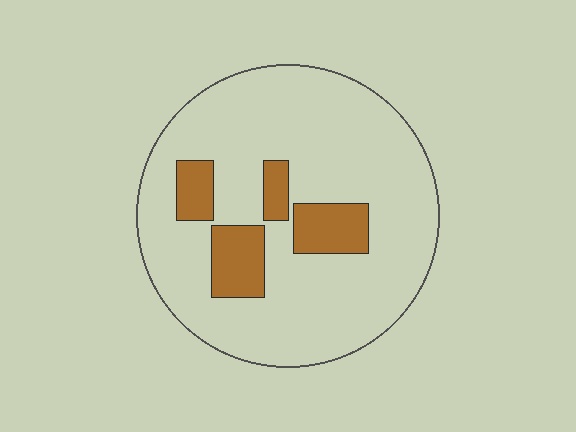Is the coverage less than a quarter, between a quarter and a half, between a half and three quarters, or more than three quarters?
Less than a quarter.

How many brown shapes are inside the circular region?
4.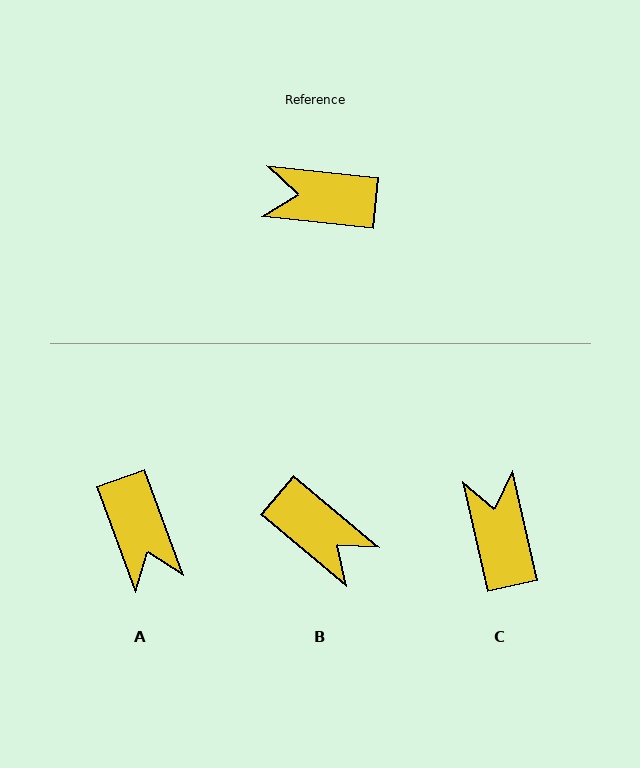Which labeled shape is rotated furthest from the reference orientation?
B, about 146 degrees away.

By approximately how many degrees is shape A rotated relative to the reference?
Approximately 117 degrees counter-clockwise.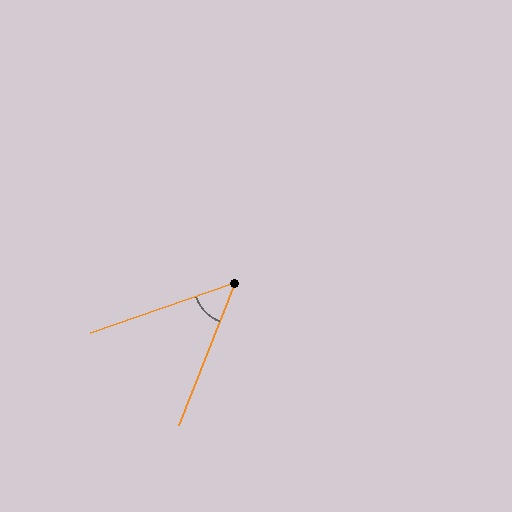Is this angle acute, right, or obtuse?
It is acute.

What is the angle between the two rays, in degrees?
Approximately 49 degrees.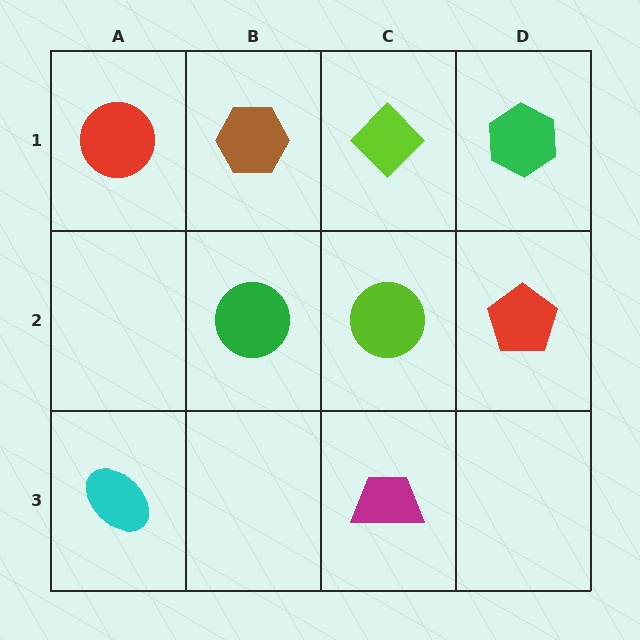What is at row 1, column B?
A brown hexagon.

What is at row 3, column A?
A cyan ellipse.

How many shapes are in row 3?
2 shapes.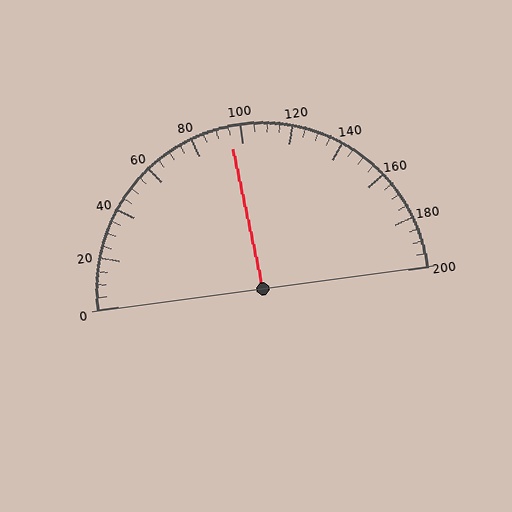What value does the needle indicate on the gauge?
The needle indicates approximately 95.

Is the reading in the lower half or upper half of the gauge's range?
The reading is in the lower half of the range (0 to 200).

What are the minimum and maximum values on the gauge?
The gauge ranges from 0 to 200.